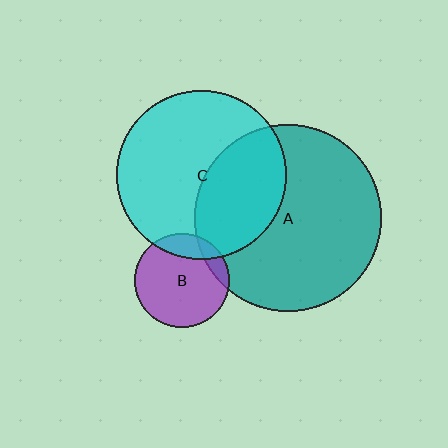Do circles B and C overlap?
Yes.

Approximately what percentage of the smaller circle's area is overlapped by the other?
Approximately 20%.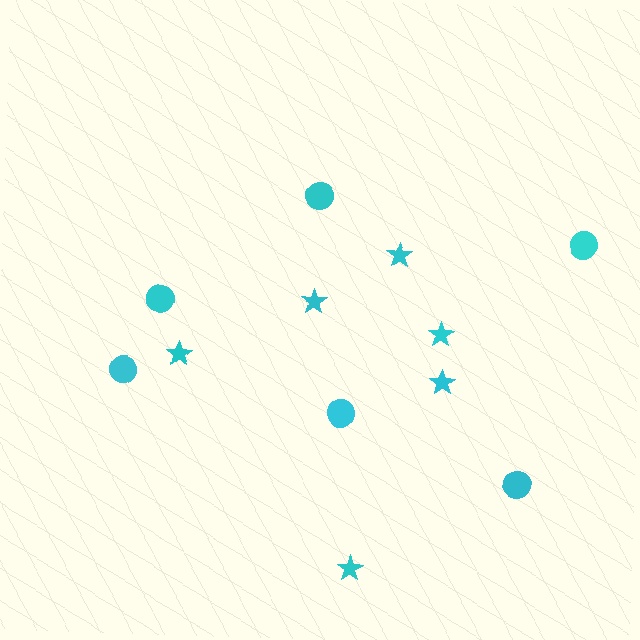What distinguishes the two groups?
There are 2 groups: one group of stars (6) and one group of circles (6).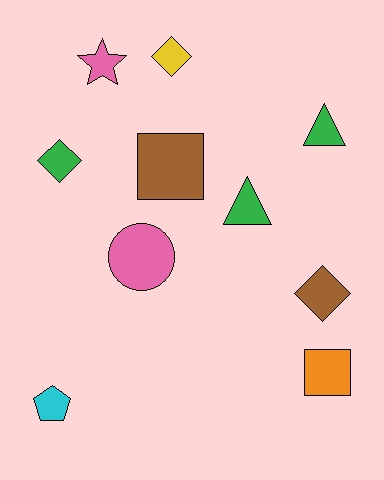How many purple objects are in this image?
There are no purple objects.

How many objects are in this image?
There are 10 objects.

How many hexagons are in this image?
There are no hexagons.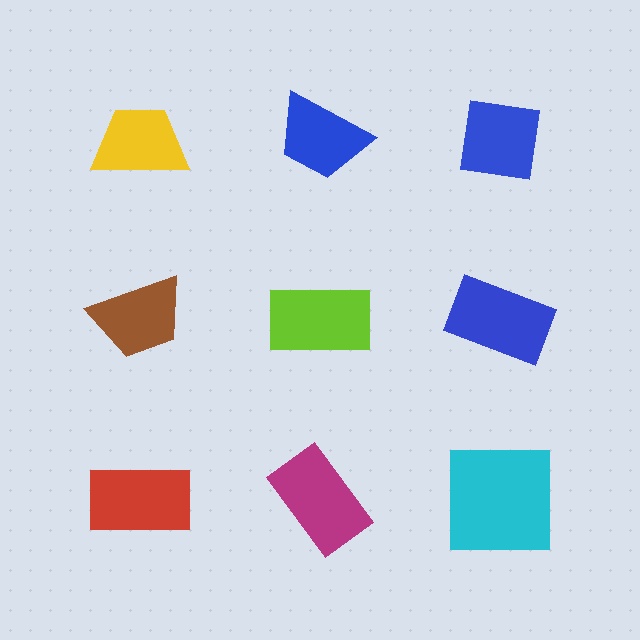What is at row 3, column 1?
A red rectangle.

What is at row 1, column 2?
A blue trapezoid.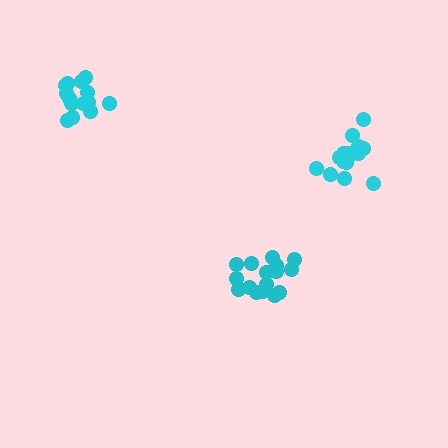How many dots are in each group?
Group 1: 15 dots, Group 2: 16 dots, Group 3: 15 dots (46 total).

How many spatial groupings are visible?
There are 3 spatial groupings.